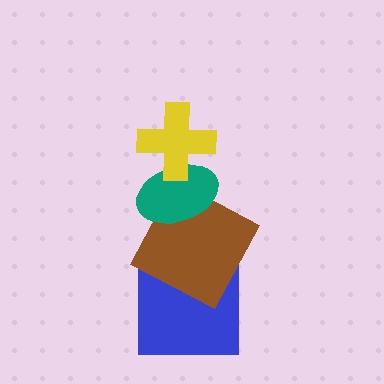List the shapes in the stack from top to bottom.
From top to bottom: the yellow cross, the teal ellipse, the brown square, the blue square.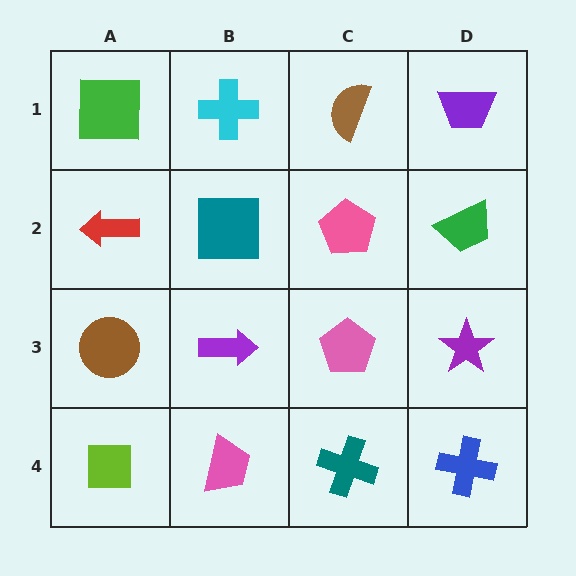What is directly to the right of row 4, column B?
A teal cross.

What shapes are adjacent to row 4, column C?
A pink pentagon (row 3, column C), a pink trapezoid (row 4, column B), a blue cross (row 4, column D).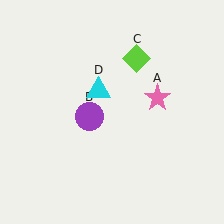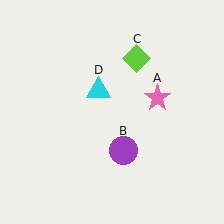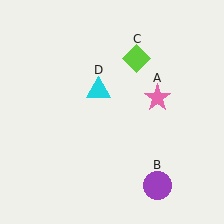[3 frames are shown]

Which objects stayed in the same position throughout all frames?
Pink star (object A) and lime diamond (object C) and cyan triangle (object D) remained stationary.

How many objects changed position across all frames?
1 object changed position: purple circle (object B).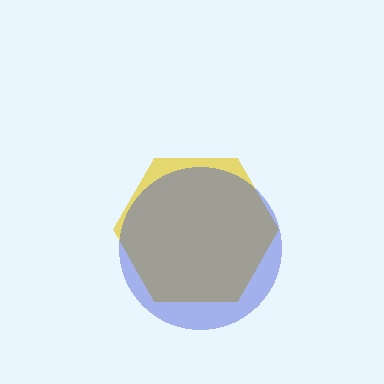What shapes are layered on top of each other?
The layered shapes are: a yellow hexagon, a blue circle.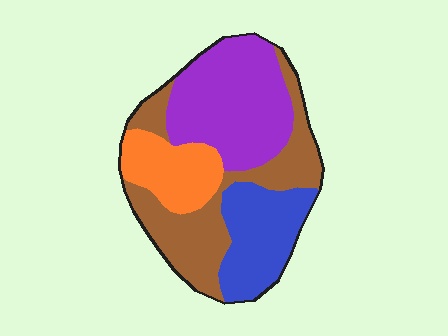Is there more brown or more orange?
Brown.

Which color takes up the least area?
Orange, at roughly 15%.